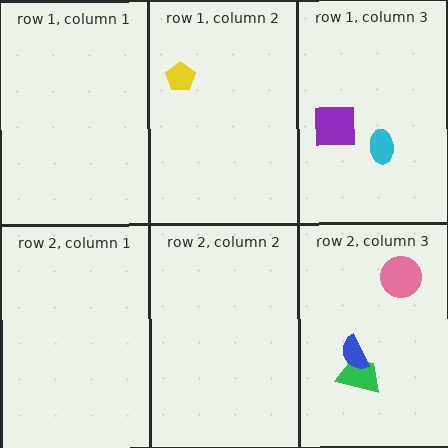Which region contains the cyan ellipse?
The row 1, column 3 region.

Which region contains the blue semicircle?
The row 2, column 3 region.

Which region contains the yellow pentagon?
The row 1, column 2 region.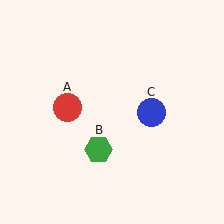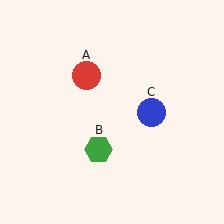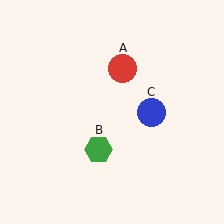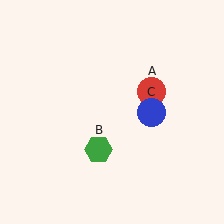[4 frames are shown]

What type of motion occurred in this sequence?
The red circle (object A) rotated clockwise around the center of the scene.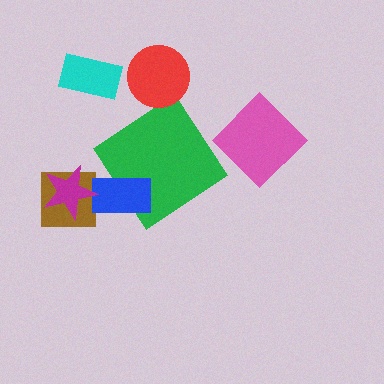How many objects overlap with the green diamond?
1 object overlaps with the green diamond.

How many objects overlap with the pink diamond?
0 objects overlap with the pink diamond.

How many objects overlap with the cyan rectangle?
0 objects overlap with the cyan rectangle.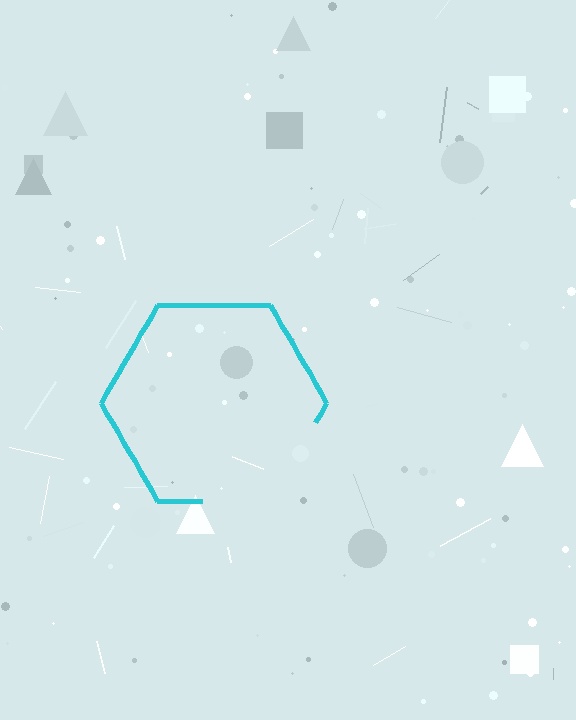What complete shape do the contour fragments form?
The contour fragments form a hexagon.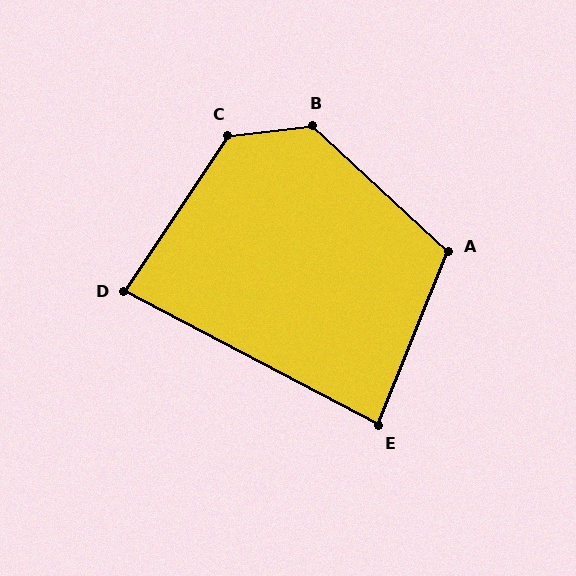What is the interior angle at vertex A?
Approximately 111 degrees (obtuse).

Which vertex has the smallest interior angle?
D, at approximately 84 degrees.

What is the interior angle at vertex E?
Approximately 84 degrees (acute).